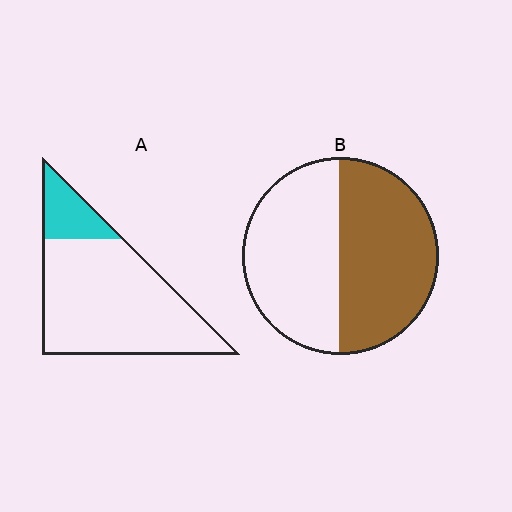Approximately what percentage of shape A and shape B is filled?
A is approximately 15% and B is approximately 50%.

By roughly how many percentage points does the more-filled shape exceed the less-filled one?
By roughly 35 percentage points (B over A).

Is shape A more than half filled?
No.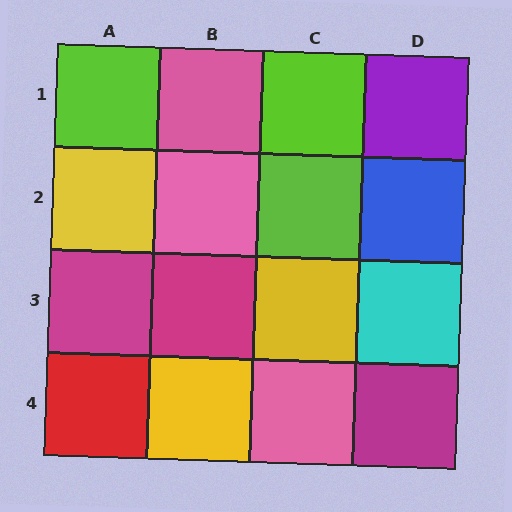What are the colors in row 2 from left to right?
Yellow, pink, lime, blue.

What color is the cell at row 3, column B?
Magenta.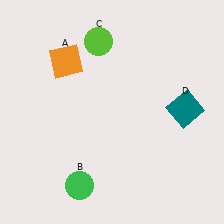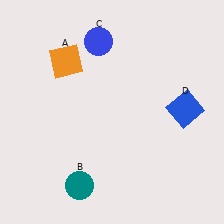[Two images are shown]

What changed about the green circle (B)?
In Image 1, B is green. In Image 2, it changed to teal.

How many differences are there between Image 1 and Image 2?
There are 3 differences between the two images.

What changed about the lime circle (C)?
In Image 1, C is lime. In Image 2, it changed to blue.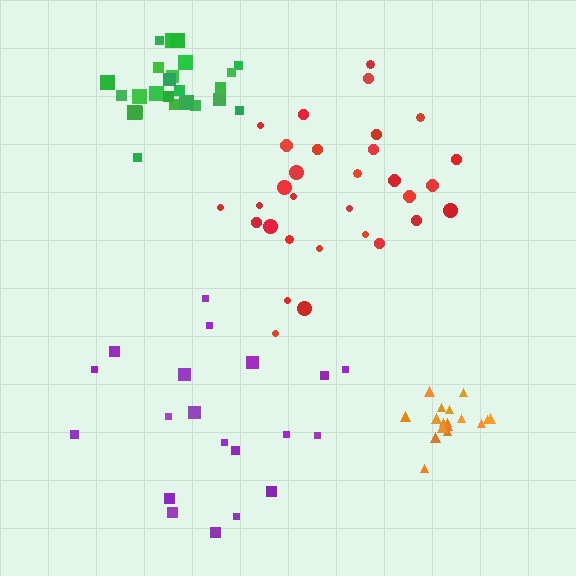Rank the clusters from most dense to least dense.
orange, green, red, purple.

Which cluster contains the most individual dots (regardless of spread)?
Red (31).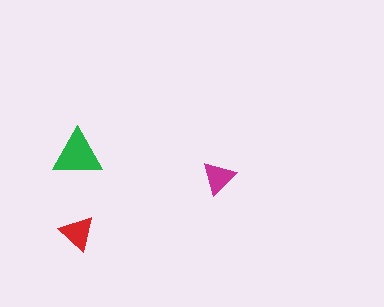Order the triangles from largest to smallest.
the green one, the red one, the magenta one.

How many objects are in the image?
There are 3 objects in the image.